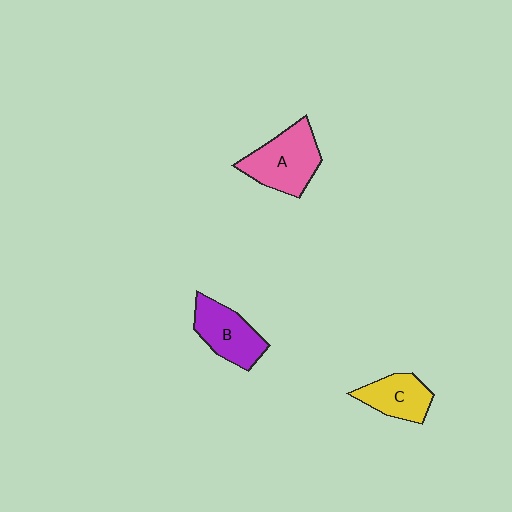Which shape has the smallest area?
Shape C (yellow).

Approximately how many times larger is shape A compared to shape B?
Approximately 1.2 times.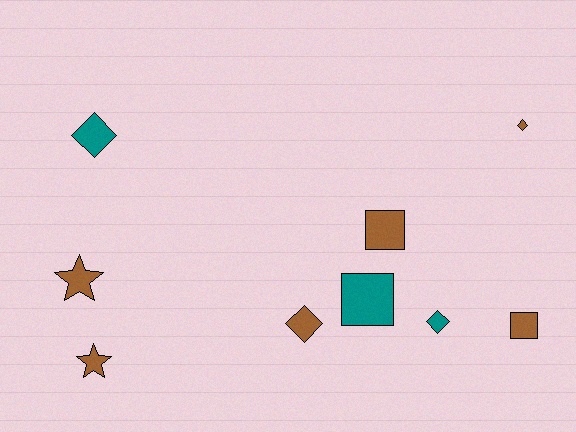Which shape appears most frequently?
Diamond, with 4 objects.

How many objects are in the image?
There are 9 objects.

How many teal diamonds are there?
There are 2 teal diamonds.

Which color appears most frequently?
Brown, with 6 objects.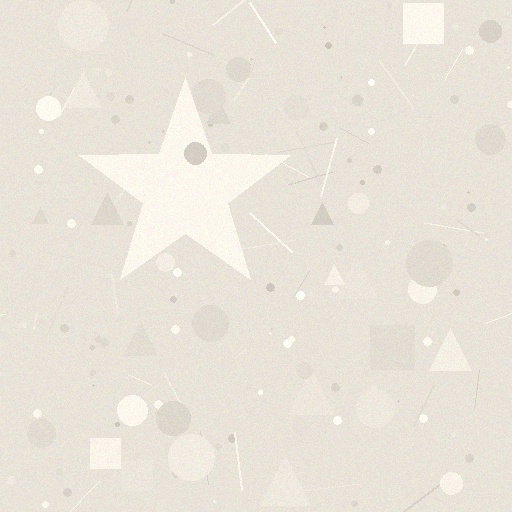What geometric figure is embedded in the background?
A star is embedded in the background.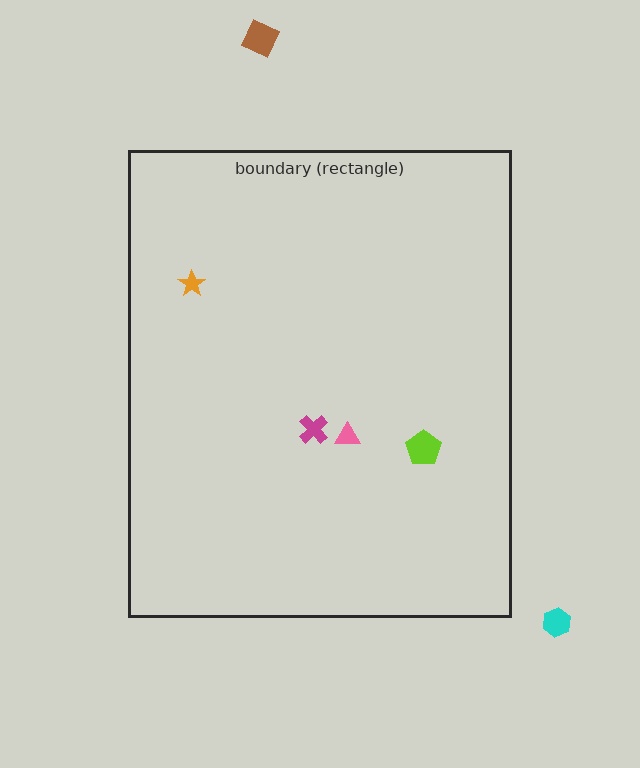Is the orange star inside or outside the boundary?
Inside.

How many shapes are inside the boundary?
4 inside, 2 outside.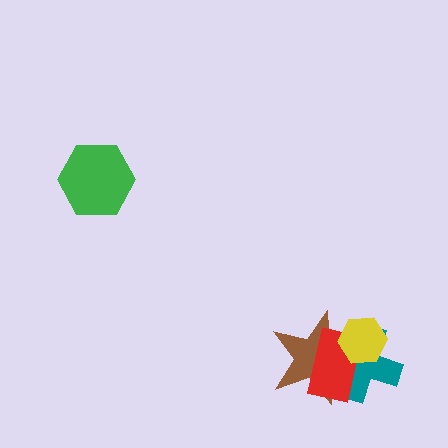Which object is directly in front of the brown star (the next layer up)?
The red rectangle is directly in front of the brown star.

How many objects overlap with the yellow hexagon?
3 objects overlap with the yellow hexagon.